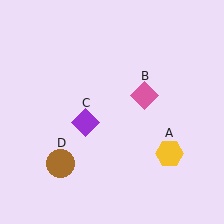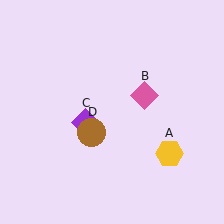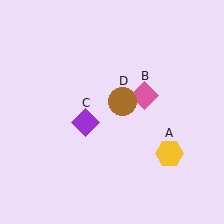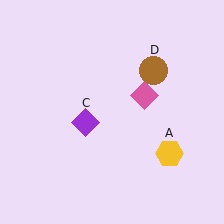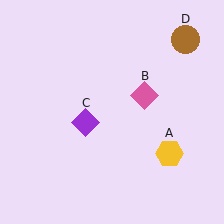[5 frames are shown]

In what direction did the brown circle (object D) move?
The brown circle (object D) moved up and to the right.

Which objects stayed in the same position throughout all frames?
Yellow hexagon (object A) and pink diamond (object B) and purple diamond (object C) remained stationary.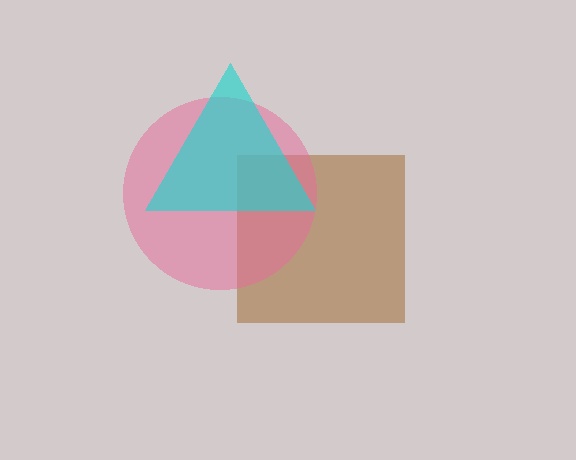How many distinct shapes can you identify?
There are 3 distinct shapes: a brown square, a pink circle, a cyan triangle.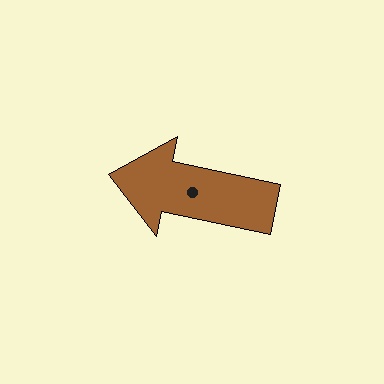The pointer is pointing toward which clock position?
Roughly 9 o'clock.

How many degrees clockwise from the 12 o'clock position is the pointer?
Approximately 282 degrees.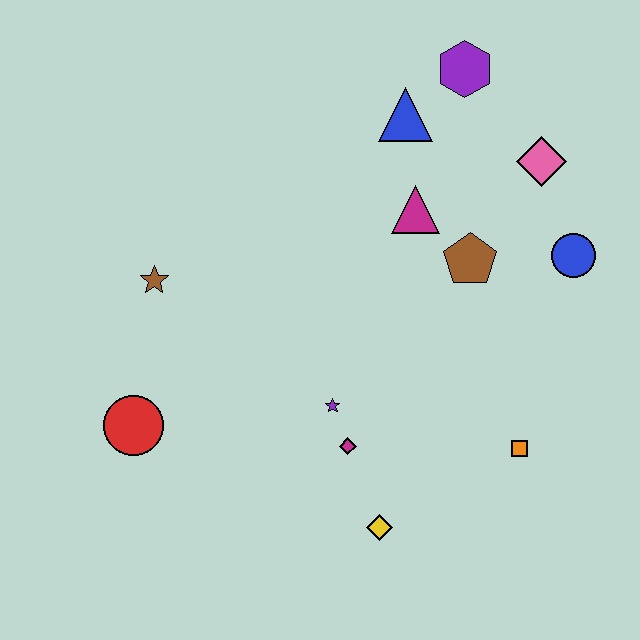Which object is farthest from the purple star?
The purple hexagon is farthest from the purple star.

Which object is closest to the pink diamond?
The blue circle is closest to the pink diamond.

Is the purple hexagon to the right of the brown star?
Yes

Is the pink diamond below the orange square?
No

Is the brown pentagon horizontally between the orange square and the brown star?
Yes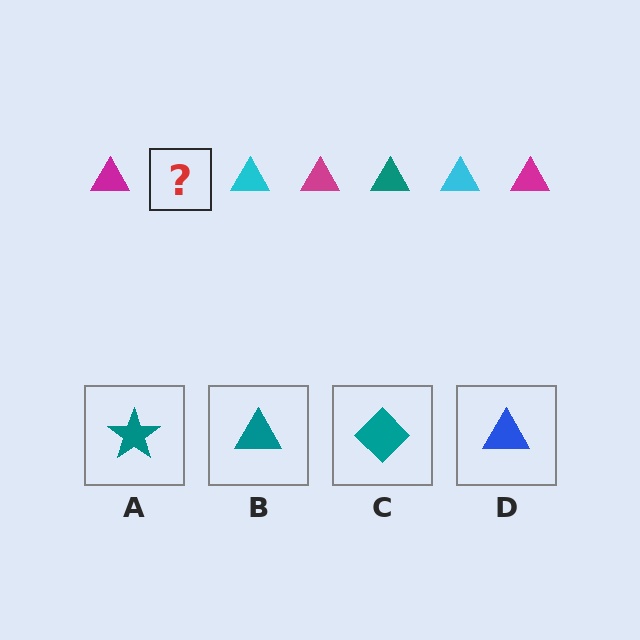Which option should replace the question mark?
Option B.